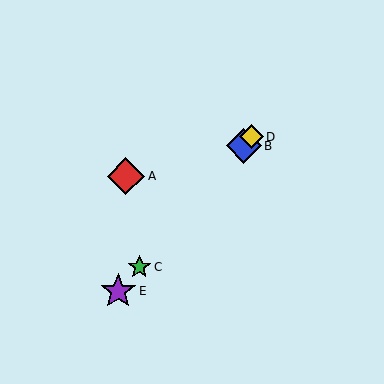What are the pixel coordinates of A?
Object A is at (126, 176).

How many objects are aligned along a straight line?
4 objects (B, C, D, E) are aligned along a straight line.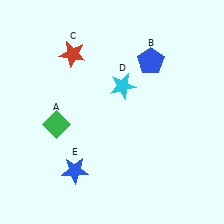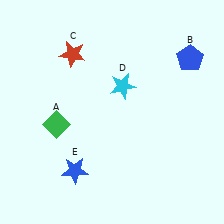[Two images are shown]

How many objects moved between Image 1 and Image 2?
1 object moved between the two images.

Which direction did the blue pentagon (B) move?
The blue pentagon (B) moved right.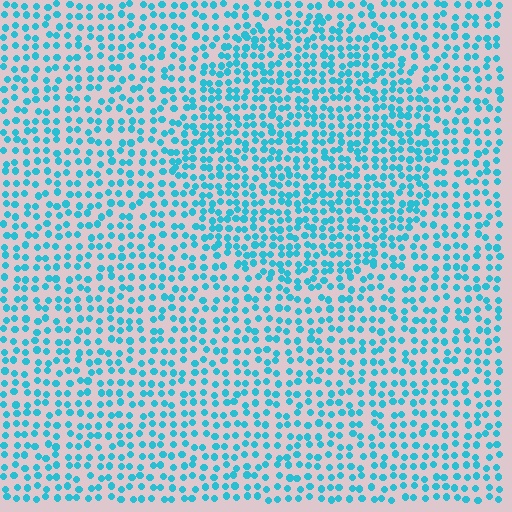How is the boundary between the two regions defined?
The boundary is defined by a change in element density (approximately 1.5x ratio). All elements are the same color, size, and shape.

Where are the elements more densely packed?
The elements are more densely packed inside the circle boundary.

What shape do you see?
I see a circle.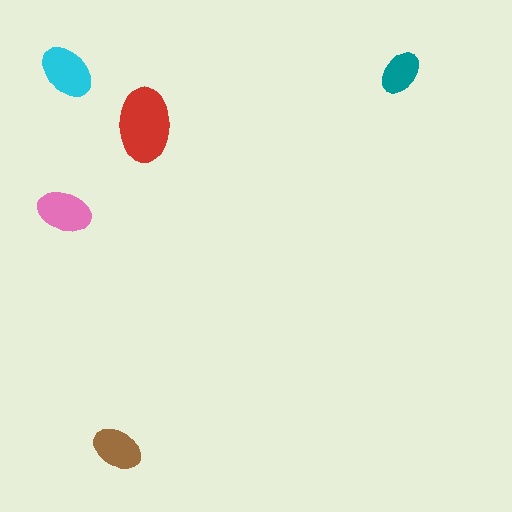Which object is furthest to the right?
The teal ellipse is rightmost.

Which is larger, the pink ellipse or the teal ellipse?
The pink one.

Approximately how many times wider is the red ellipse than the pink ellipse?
About 1.5 times wider.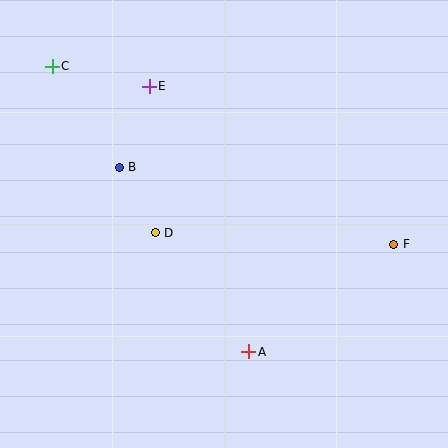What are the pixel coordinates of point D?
Point D is at (155, 233).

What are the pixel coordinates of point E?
Point E is at (149, 86).